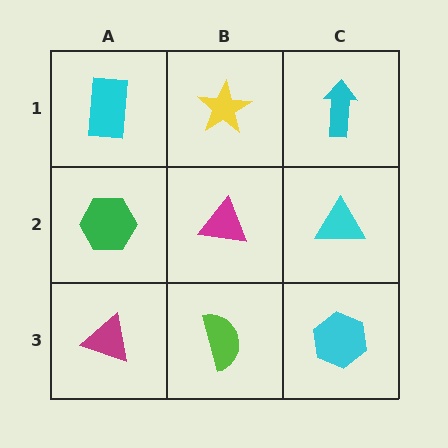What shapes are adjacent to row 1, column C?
A cyan triangle (row 2, column C), a yellow star (row 1, column B).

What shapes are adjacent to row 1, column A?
A green hexagon (row 2, column A), a yellow star (row 1, column B).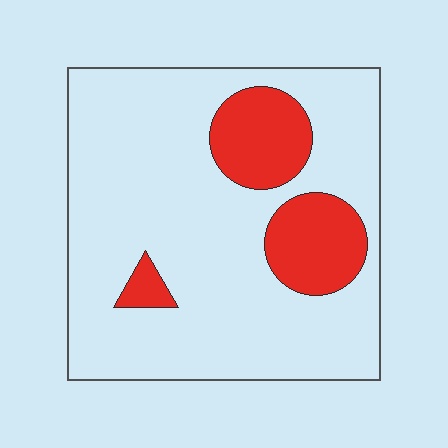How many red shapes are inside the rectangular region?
3.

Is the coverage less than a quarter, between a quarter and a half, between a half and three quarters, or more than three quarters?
Less than a quarter.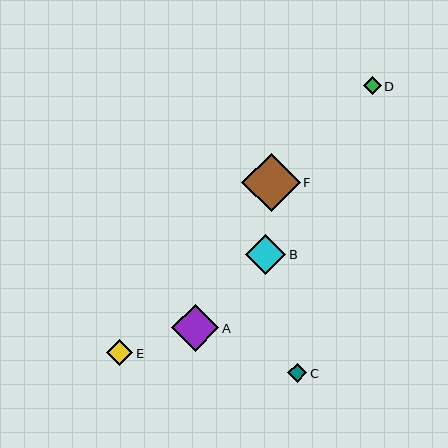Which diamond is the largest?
Diamond F is the largest with a size of approximately 59 pixels.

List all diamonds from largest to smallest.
From largest to smallest: F, A, B, E, C, D.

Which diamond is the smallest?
Diamond D is the smallest with a size of approximately 18 pixels.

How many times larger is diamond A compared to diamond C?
Diamond A is approximately 2.5 times the size of diamond C.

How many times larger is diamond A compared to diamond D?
Diamond A is approximately 2.7 times the size of diamond D.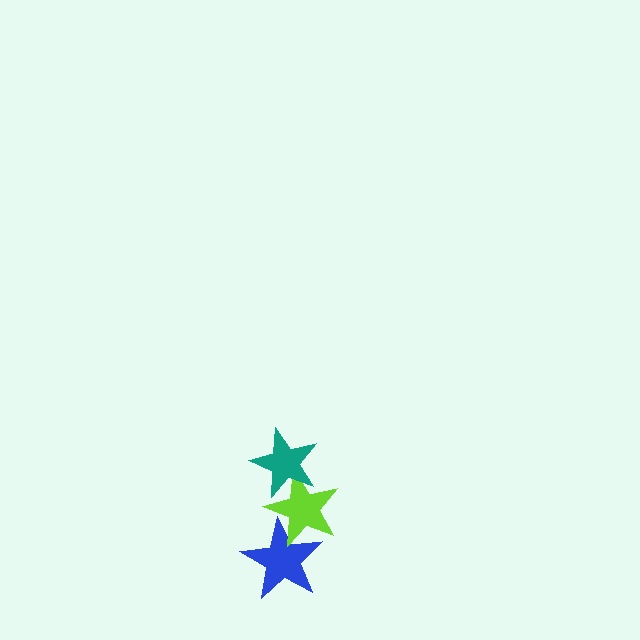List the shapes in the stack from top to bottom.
From top to bottom: the teal star, the lime star, the blue star.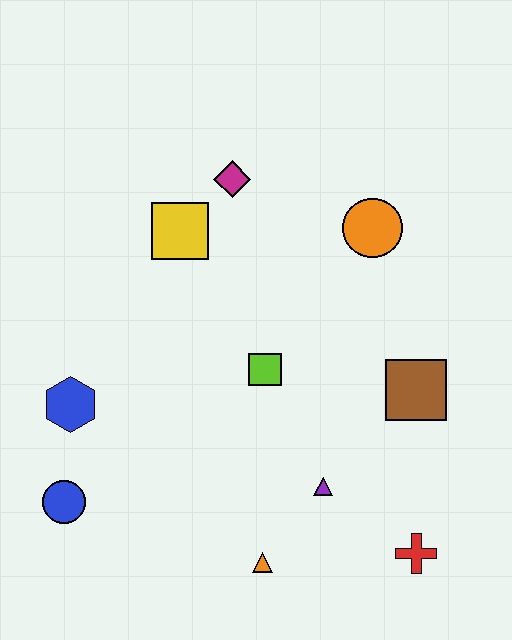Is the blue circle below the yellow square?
Yes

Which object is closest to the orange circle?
The magenta diamond is closest to the orange circle.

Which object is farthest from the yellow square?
The red cross is farthest from the yellow square.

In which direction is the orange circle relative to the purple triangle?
The orange circle is above the purple triangle.